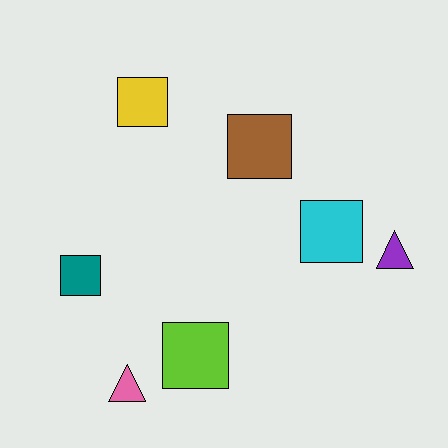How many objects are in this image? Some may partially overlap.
There are 7 objects.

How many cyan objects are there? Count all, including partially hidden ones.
There is 1 cyan object.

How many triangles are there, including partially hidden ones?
There are 2 triangles.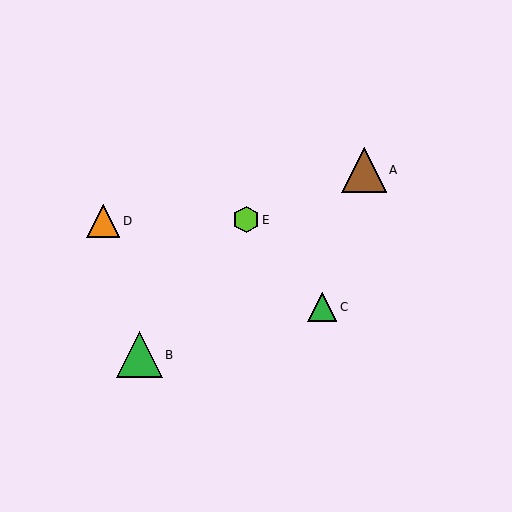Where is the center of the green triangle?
The center of the green triangle is at (139, 355).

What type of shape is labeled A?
Shape A is a brown triangle.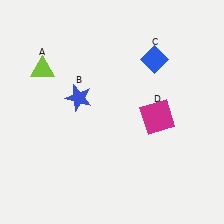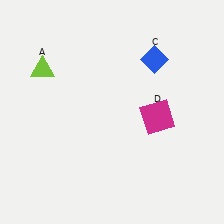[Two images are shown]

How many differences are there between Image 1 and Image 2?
There is 1 difference between the two images.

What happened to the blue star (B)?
The blue star (B) was removed in Image 2. It was in the top-left area of Image 1.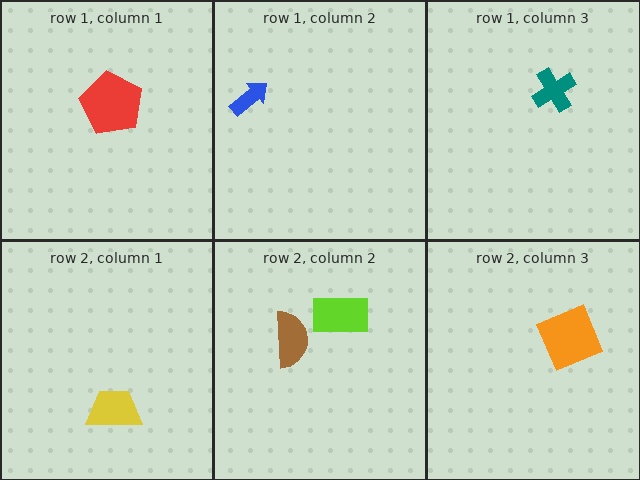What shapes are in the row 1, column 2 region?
The blue arrow.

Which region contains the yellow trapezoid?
The row 2, column 1 region.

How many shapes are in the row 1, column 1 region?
1.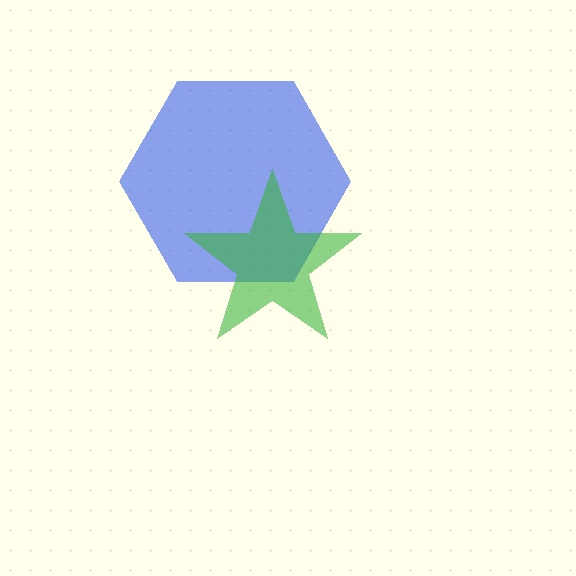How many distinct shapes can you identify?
There are 2 distinct shapes: a blue hexagon, a green star.